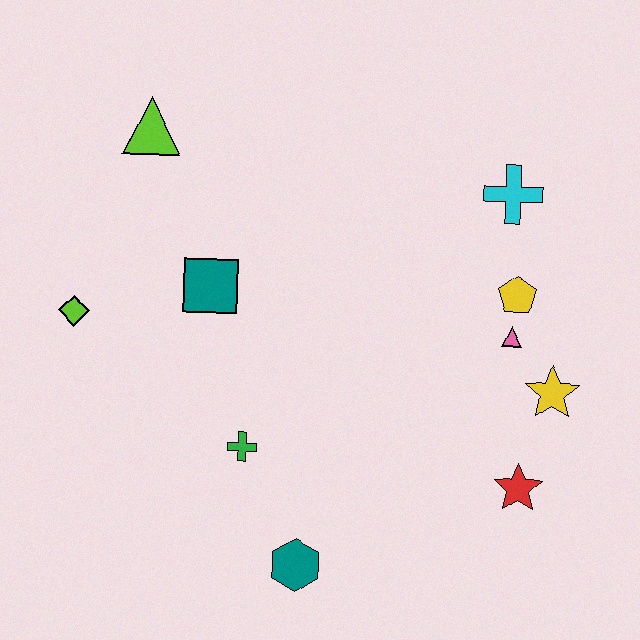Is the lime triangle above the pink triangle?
Yes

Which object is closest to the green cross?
The teal hexagon is closest to the green cross.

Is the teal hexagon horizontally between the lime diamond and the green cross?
No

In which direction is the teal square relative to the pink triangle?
The teal square is to the left of the pink triangle.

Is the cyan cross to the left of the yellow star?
Yes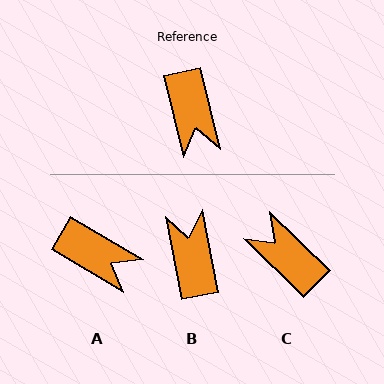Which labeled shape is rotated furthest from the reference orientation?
B, about 177 degrees away.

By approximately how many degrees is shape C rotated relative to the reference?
Approximately 148 degrees clockwise.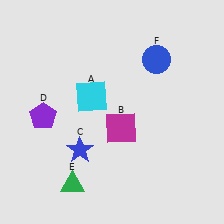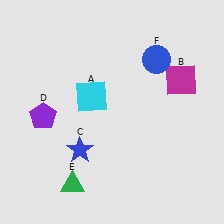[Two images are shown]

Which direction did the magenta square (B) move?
The magenta square (B) moved right.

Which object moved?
The magenta square (B) moved right.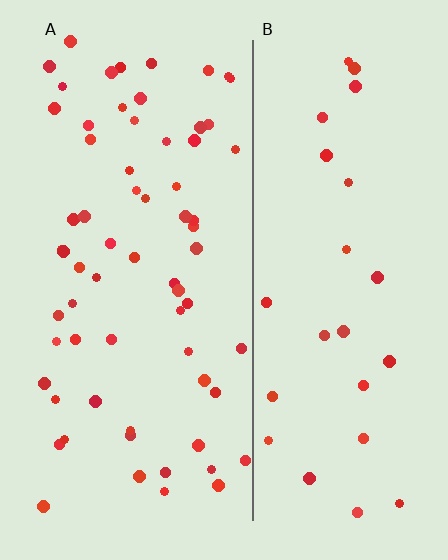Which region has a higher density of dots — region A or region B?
A (the left).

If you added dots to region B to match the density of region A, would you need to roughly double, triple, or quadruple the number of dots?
Approximately double.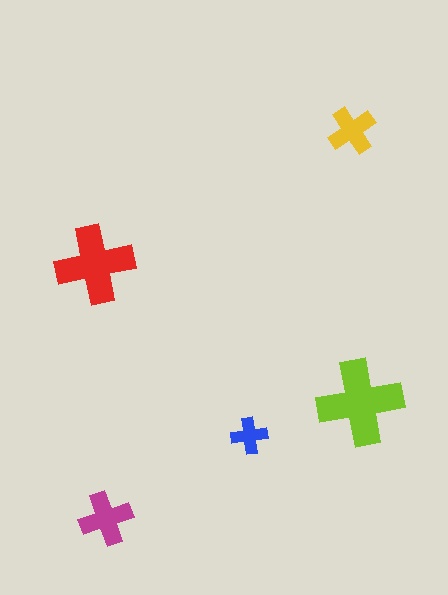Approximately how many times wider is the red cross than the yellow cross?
About 1.5 times wider.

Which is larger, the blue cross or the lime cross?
The lime one.